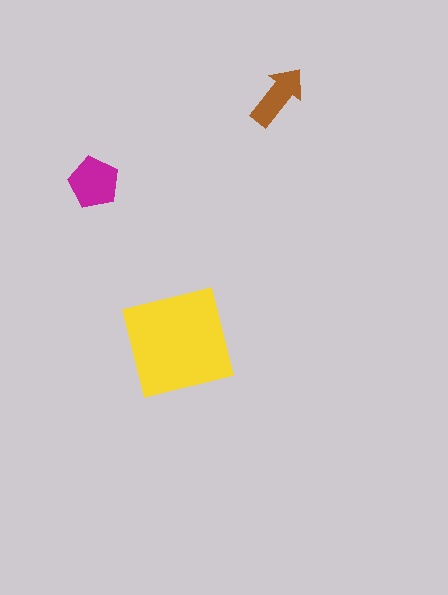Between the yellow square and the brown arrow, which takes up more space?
The yellow square.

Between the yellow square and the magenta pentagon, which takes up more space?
The yellow square.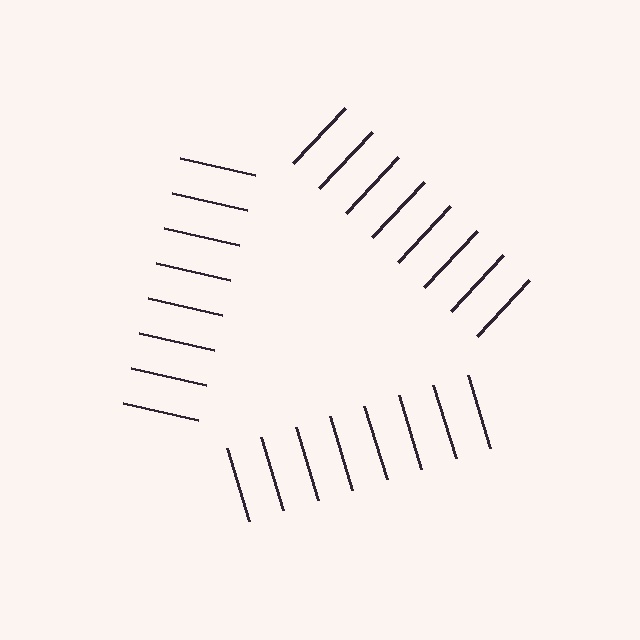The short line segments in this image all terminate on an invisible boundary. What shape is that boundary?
An illusory triangle — the line segments terminate on its edges but no continuous stroke is drawn.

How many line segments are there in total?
24 — 8 along each of the 3 edges.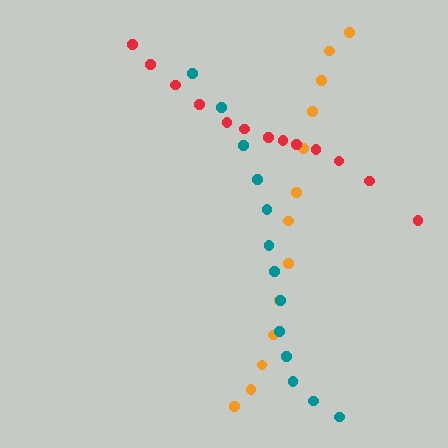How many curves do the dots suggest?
There are 3 distinct paths.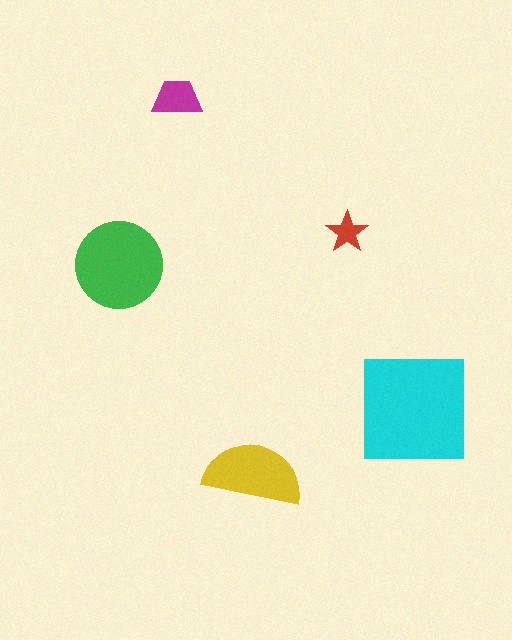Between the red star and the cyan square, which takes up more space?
The cyan square.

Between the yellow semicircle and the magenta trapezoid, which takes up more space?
The yellow semicircle.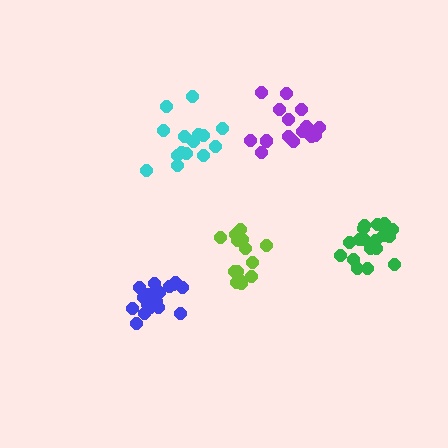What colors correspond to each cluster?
The clusters are colored: cyan, purple, blue, lime, green.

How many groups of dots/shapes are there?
There are 5 groups.